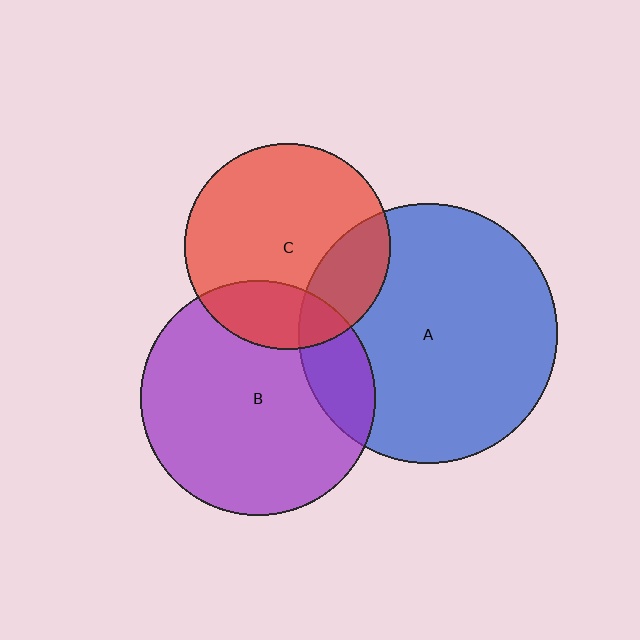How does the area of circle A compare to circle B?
Approximately 1.2 times.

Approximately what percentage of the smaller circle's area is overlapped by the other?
Approximately 15%.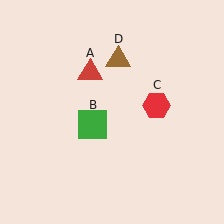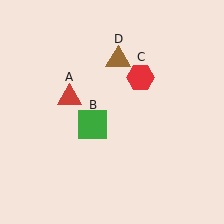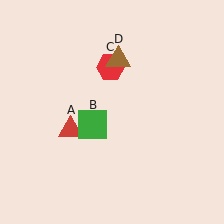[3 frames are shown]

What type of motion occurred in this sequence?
The red triangle (object A), red hexagon (object C) rotated counterclockwise around the center of the scene.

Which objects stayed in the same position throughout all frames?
Green square (object B) and brown triangle (object D) remained stationary.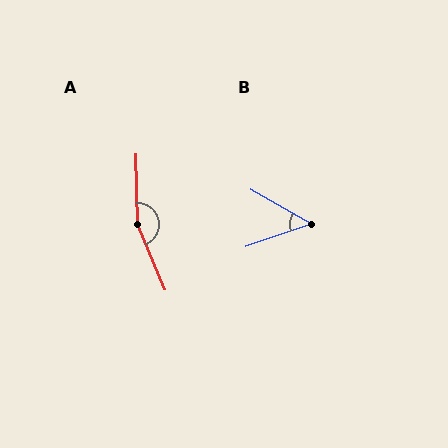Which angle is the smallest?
B, at approximately 48 degrees.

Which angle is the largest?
A, at approximately 158 degrees.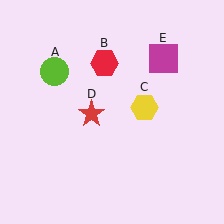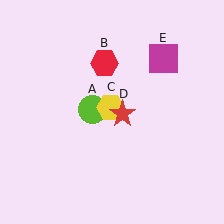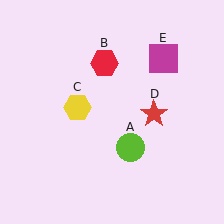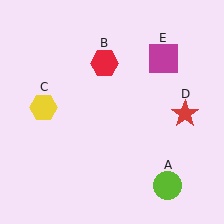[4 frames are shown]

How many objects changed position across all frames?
3 objects changed position: lime circle (object A), yellow hexagon (object C), red star (object D).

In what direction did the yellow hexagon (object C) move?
The yellow hexagon (object C) moved left.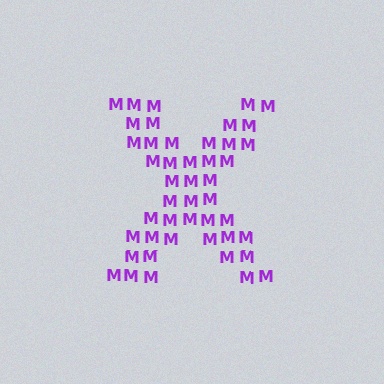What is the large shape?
The large shape is the letter X.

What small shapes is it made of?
It is made of small letter M's.